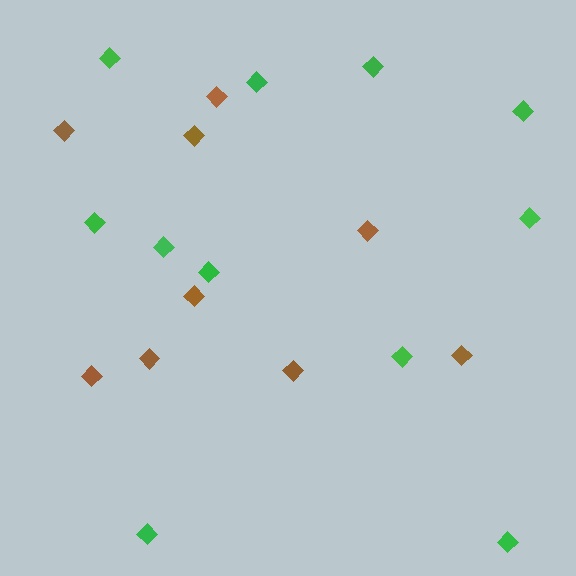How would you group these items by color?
There are 2 groups: one group of brown diamonds (9) and one group of green diamonds (11).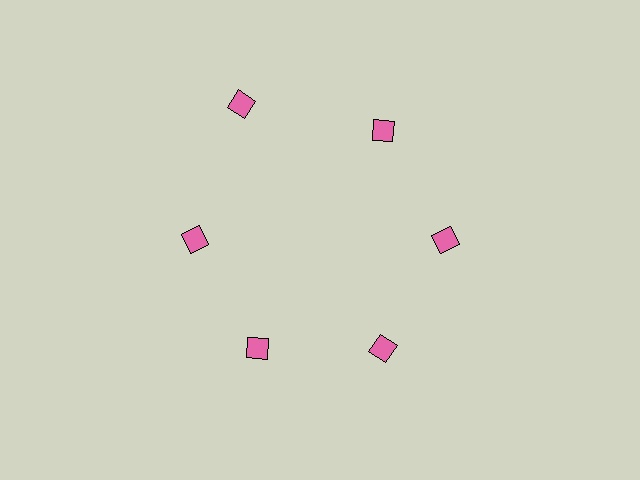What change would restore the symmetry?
The symmetry would be restored by moving it inward, back onto the ring so that all 6 diamonds sit at equal angles and equal distance from the center.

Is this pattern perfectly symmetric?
No. The 6 pink diamonds are arranged in a ring, but one element near the 11 o'clock position is pushed outward from the center, breaking the 6-fold rotational symmetry.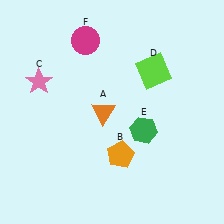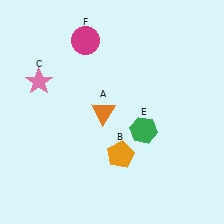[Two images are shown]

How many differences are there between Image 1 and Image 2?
There is 1 difference between the two images.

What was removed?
The lime square (D) was removed in Image 2.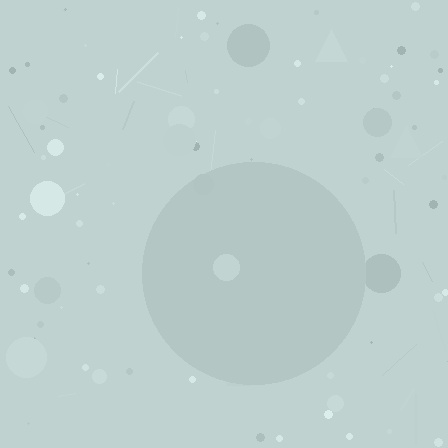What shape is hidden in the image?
A circle is hidden in the image.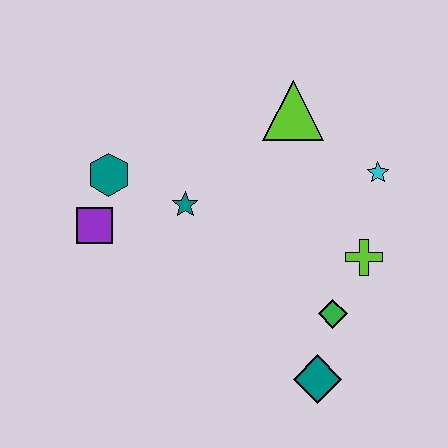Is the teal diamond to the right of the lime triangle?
Yes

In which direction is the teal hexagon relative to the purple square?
The teal hexagon is above the purple square.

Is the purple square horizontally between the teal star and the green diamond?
No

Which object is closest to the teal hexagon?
The purple square is closest to the teal hexagon.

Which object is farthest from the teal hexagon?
The teal diamond is farthest from the teal hexagon.